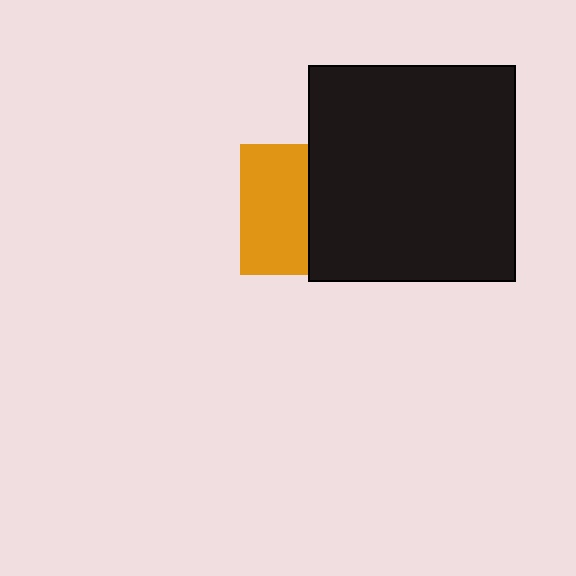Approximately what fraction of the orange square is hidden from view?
Roughly 48% of the orange square is hidden behind the black rectangle.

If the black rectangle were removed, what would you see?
You would see the complete orange square.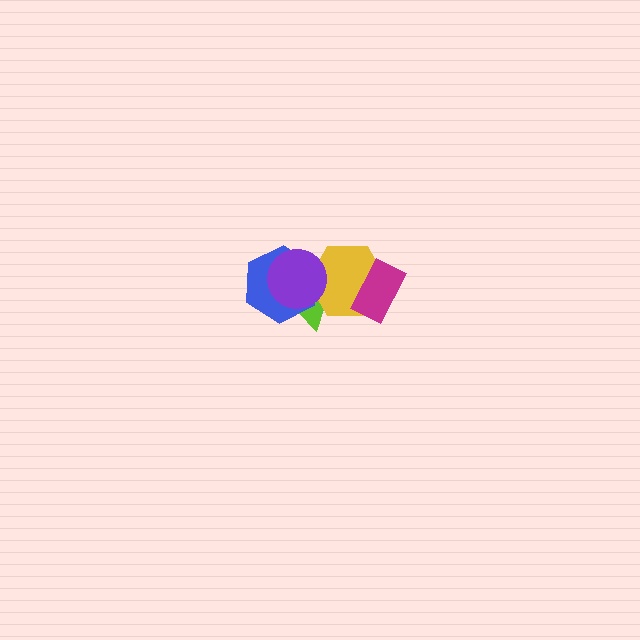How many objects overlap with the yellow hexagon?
4 objects overlap with the yellow hexagon.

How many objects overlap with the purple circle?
3 objects overlap with the purple circle.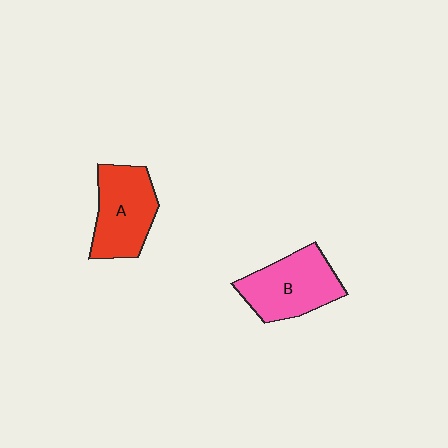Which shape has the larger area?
Shape B (pink).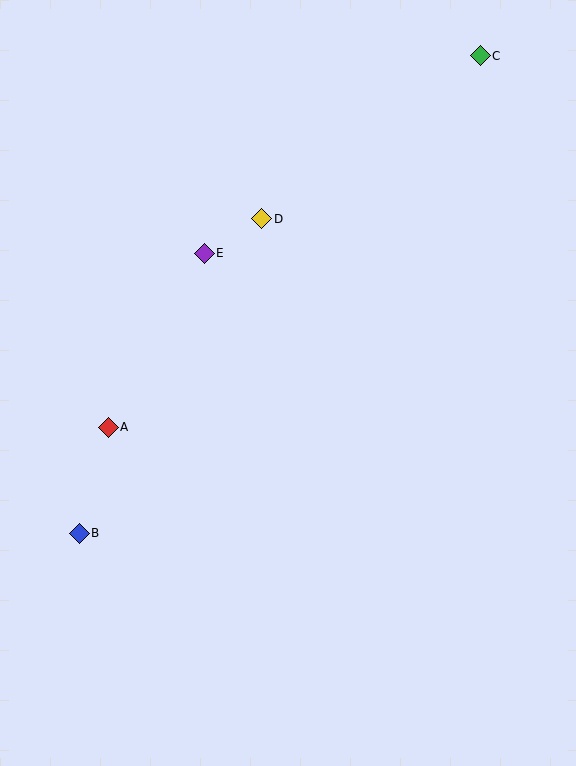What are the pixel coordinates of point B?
Point B is at (79, 533).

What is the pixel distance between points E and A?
The distance between E and A is 199 pixels.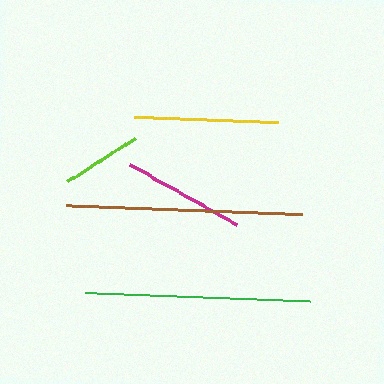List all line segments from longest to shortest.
From longest to shortest: brown, green, yellow, magenta, lime.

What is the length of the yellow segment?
The yellow segment is approximately 144 pixels long.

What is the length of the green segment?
The green segment is approximately 225 pixels long.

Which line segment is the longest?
The brown line is the longest at approximately 236 pixels.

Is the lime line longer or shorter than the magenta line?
The magenta line is longer than the lime line.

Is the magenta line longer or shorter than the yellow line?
The yellow line is longer than the magenta line.